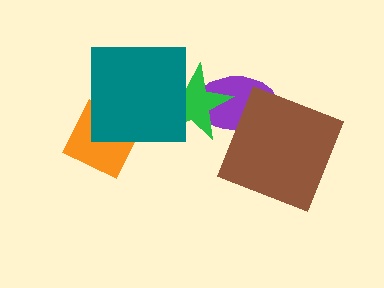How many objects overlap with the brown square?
1 object overlaps with the brown square.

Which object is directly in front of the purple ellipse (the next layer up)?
The green star is directly in front of the purple ellipse.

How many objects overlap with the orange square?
1 object overlaps with the orange square.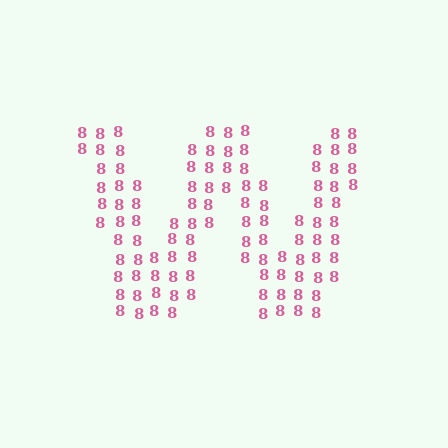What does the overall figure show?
The overall figure shows the letter W.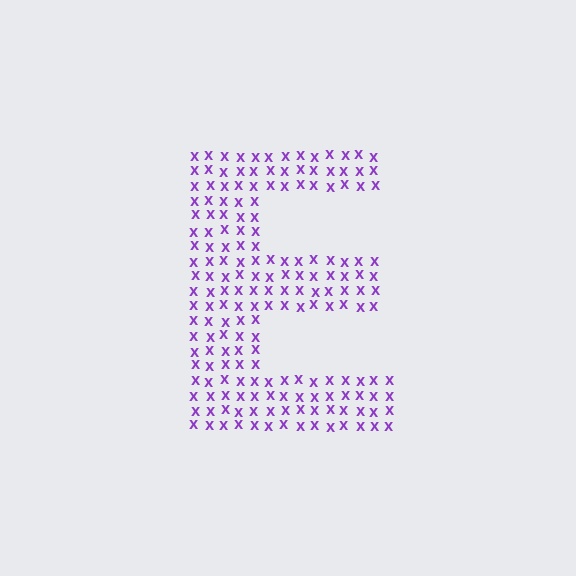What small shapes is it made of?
It is made of small letter X's.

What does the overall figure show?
The overall figure shows the letter E.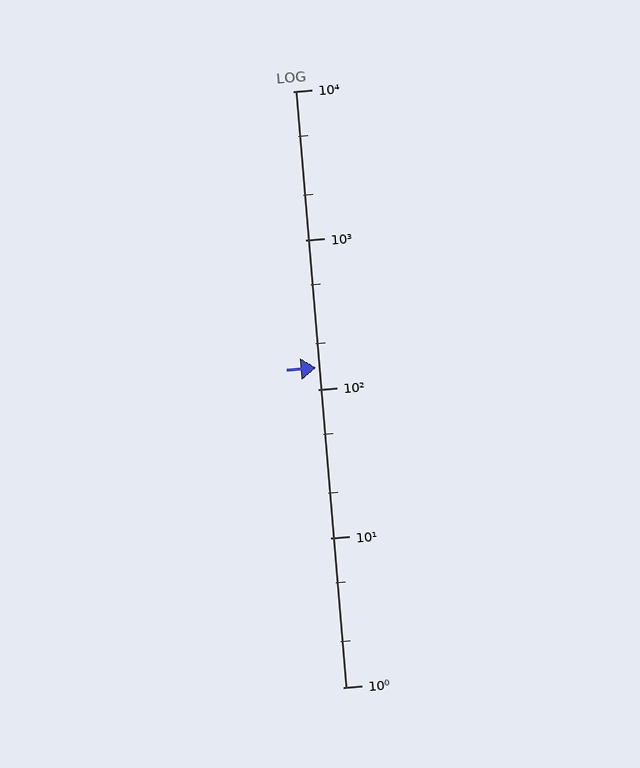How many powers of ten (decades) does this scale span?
The scale spans 4 decades, from 1 to 10000.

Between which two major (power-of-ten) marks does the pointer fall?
The pointer is between 100 and 1000.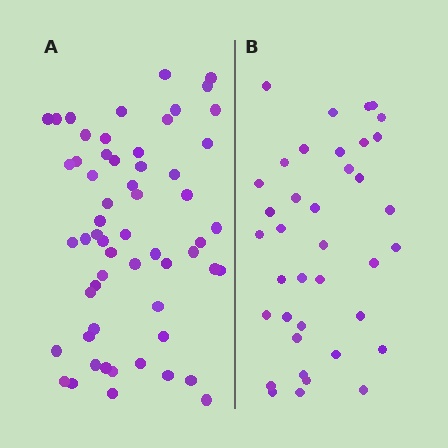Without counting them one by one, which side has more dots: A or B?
Region A (the left region) has more dots.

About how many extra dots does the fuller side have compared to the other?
Region A has approximately 20 more dots than region B.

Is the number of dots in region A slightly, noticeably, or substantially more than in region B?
Region A has substantially more. The ratio is roughly 1.5 to 1.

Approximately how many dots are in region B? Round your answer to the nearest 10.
About 40 dots. (The exact count is 38, which rounds to 40.)